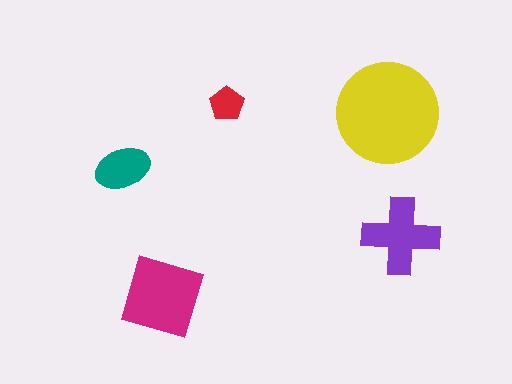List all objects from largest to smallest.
The yellow circle, the magenta square, the purple cross, the teal ellipse, the red pentagon.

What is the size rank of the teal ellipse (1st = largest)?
4th.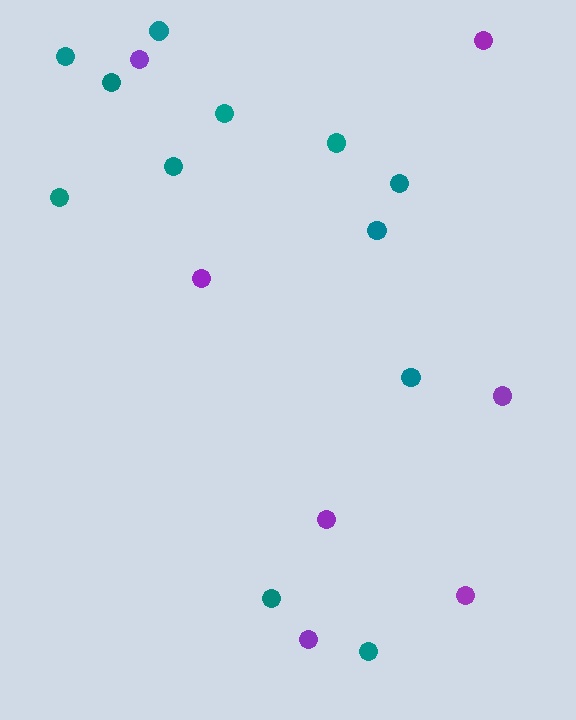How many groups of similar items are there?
There are 2 groups: one group of purple circles (7) and one group of teal circles (12).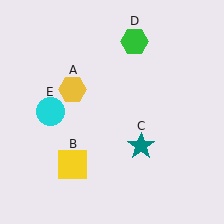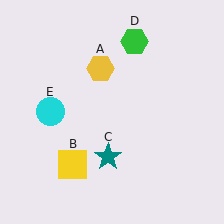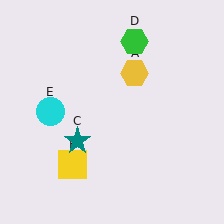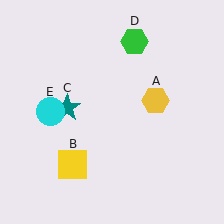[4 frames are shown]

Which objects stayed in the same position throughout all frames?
Yellow square (object B) and green hexagon (object D) and cyan circle (object E) remained stationary.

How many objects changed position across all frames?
2 objects changed position: yellow hexagon (object A), teal star (object C).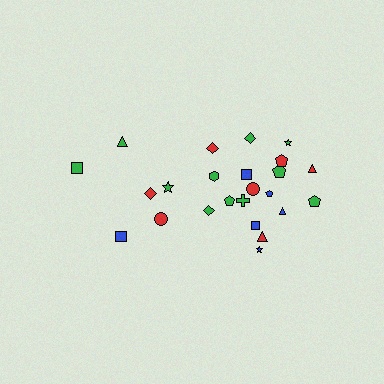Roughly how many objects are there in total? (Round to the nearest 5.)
Roughly 25 objects in total.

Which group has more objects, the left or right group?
The right group.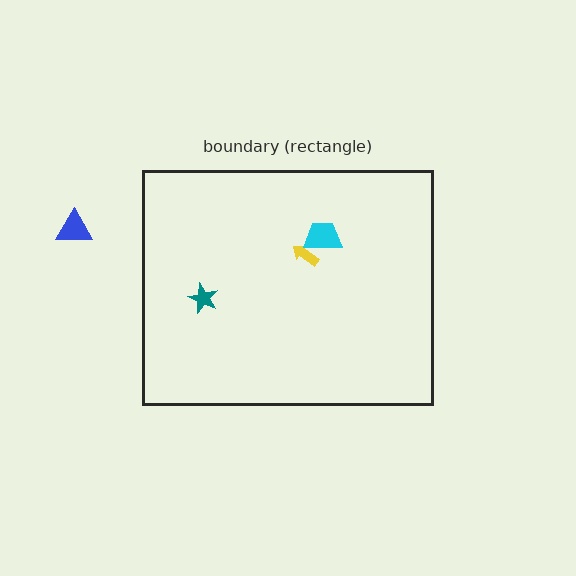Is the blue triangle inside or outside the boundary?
Outside.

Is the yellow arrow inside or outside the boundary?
Inside.